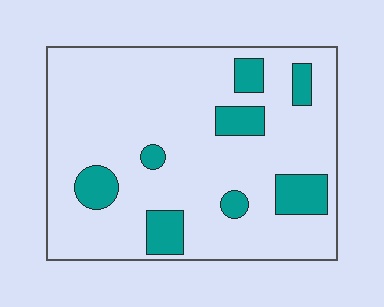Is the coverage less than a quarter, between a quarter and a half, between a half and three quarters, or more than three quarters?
Less than a quarter.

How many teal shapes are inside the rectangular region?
8.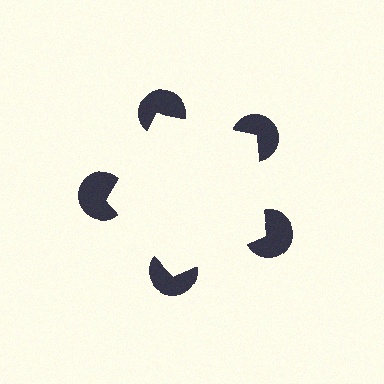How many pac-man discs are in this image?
There are 5 — one at each vertex of the illusory pentagon.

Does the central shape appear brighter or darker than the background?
It typically appears slightly brighter than the background, even though no actual brightness change is drawn.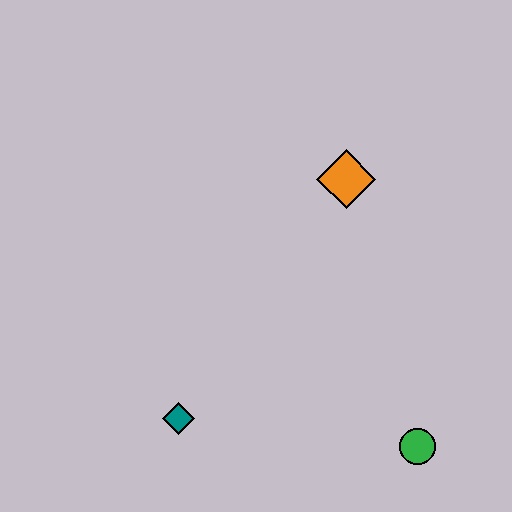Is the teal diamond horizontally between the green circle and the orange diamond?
No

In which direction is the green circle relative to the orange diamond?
The green circle is below the orange diamond.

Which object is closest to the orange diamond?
The green circle is closest to the orange diamond.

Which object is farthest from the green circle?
The orange diamond is farthest from the green circle.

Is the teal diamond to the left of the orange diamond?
Yes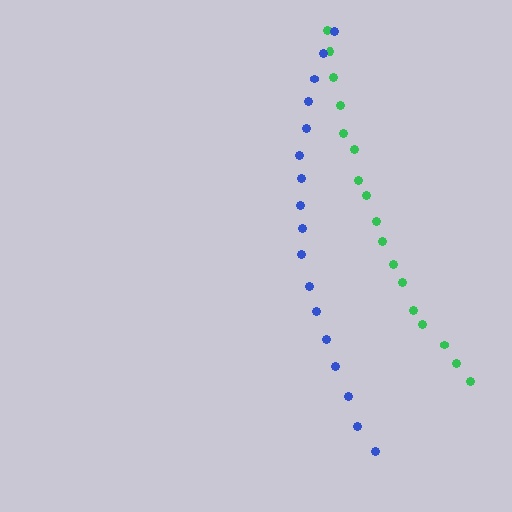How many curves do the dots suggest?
There are 2 distinct paths.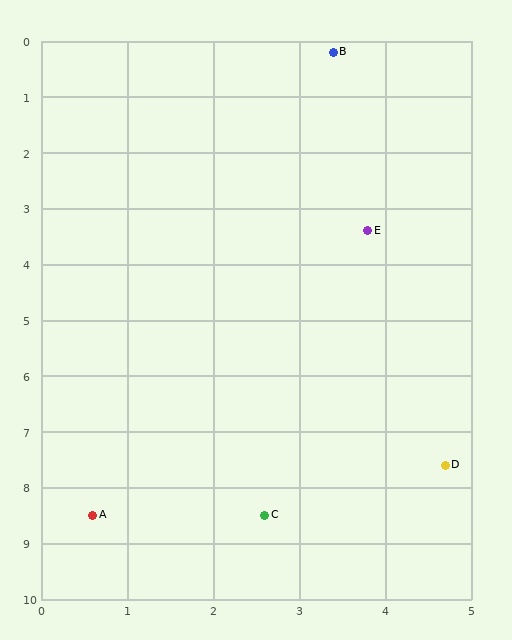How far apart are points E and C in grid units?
Points E and C are about 5.2 grid units apart.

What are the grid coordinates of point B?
Point B is at approximately (3.4, 0.2).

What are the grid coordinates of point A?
Point A is at approximately (0.6, 8.5).